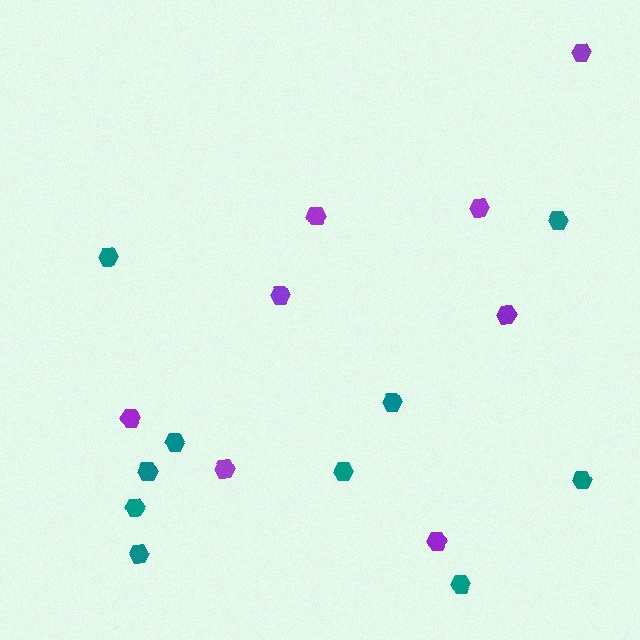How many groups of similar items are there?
There are 2 groups: one group of purple hexagons (8) and one group of teal hexagons (10).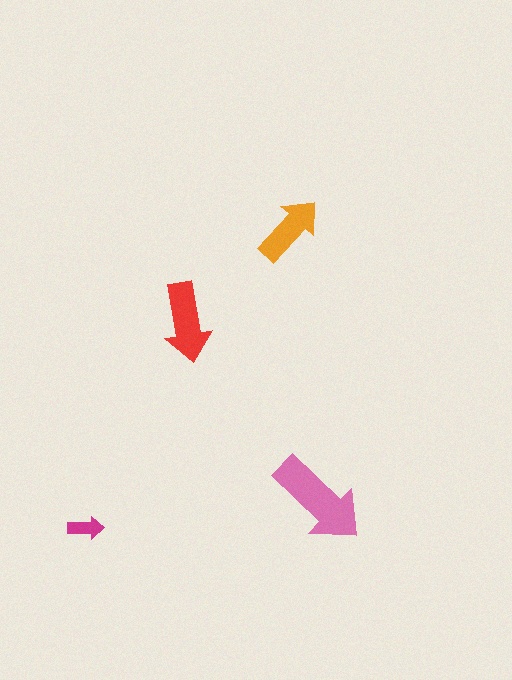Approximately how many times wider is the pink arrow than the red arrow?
About 1.5 times wider.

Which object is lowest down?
The magenta arrow is bottommost.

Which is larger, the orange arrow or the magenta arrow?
The orange one.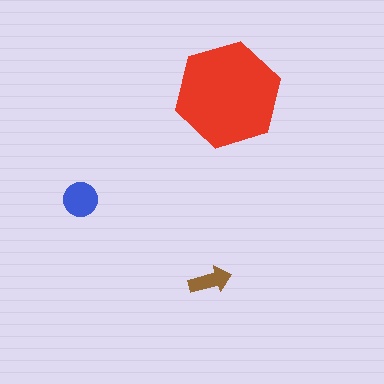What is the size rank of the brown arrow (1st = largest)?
3rd.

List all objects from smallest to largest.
The brown arrow, the blue circle, the red hexagon.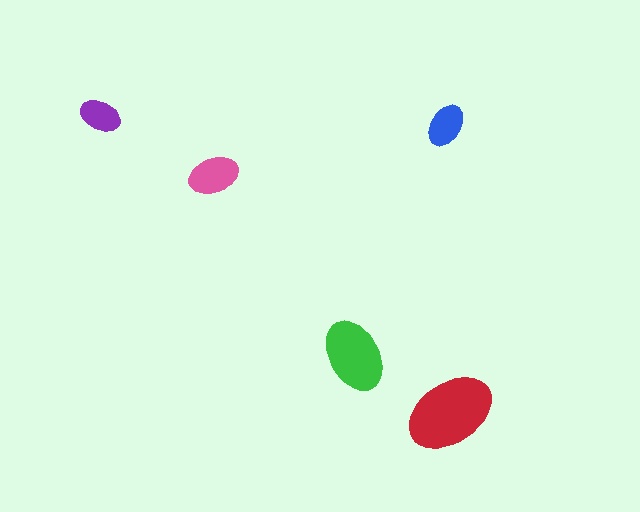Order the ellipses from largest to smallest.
the red one, the green one, the pink one, the blue one, the purple one.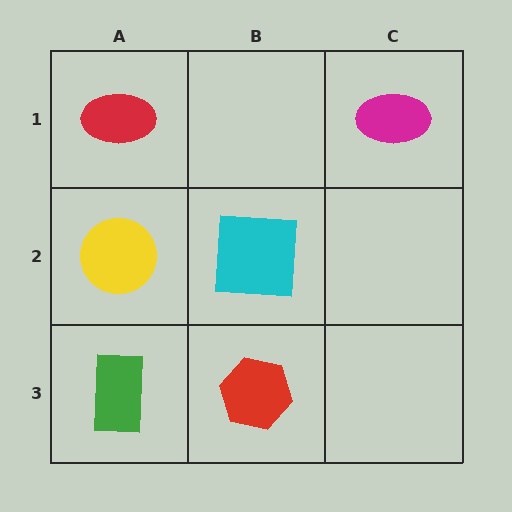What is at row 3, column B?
A red hexagon.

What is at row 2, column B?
A cyan square.